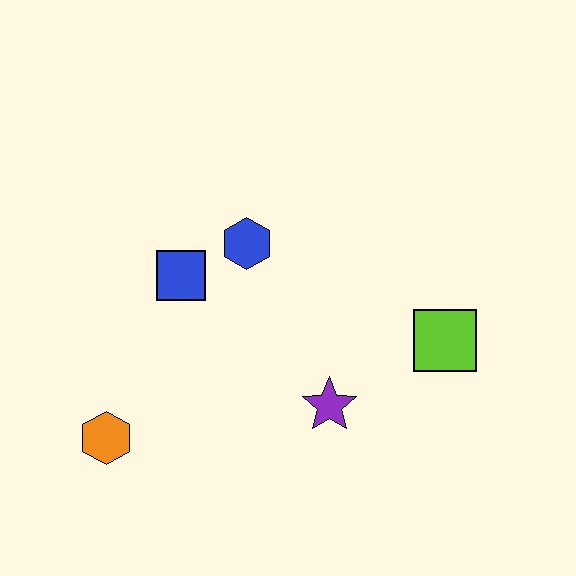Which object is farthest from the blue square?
The lime square is farthest from the blue square.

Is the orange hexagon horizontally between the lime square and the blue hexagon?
No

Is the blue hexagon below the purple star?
No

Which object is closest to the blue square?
The blue hexagon is closest to the blue square.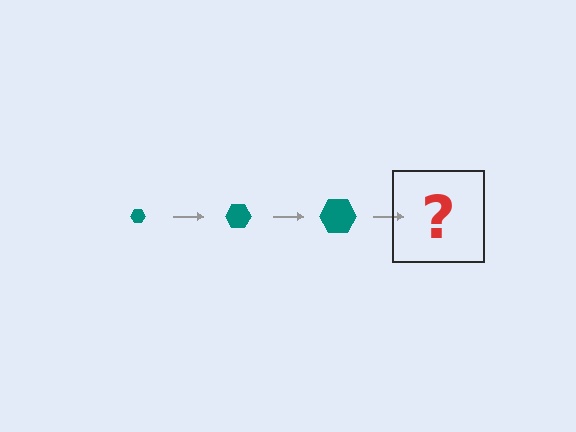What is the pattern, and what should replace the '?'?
The pattern is that the hexagon gets progressively larger each step. The '?' should be a teal hexagon, larger than the previous one.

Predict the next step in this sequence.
The next step is a teal hexagon, larger than the previous one.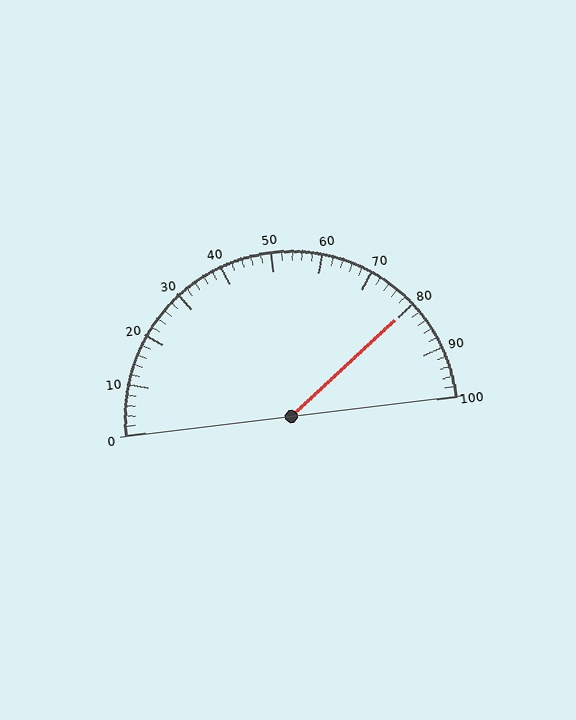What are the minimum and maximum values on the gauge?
The gauge ranges from 0 to 100.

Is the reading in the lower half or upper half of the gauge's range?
The reading is in the upper half of the range (0 to 100).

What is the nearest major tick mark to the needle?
The nearest major tick mark is 80.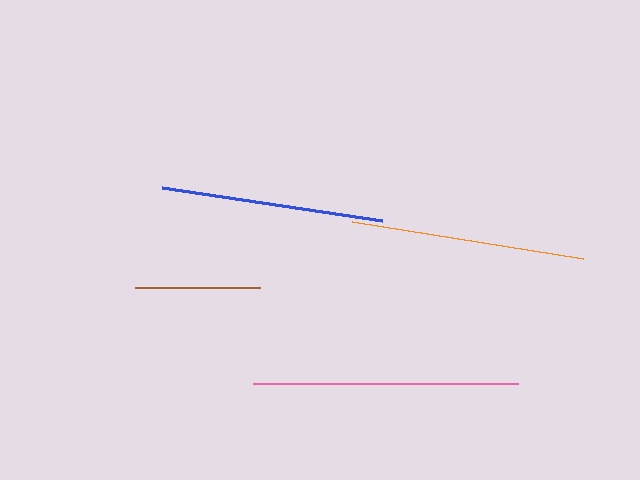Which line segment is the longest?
The pink line is the longest at approximately 265 pixels.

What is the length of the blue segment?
The blue segment is approximately 223 pixels long.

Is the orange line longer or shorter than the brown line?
The orange line is longer than the brown line.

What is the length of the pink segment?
The pink segment is approximately 265 pixels long.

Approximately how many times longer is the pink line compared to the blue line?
The pink line is approximately 1.2 times the length of the blue line.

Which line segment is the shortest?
The brown line is the shortest at approximately 125 pixels.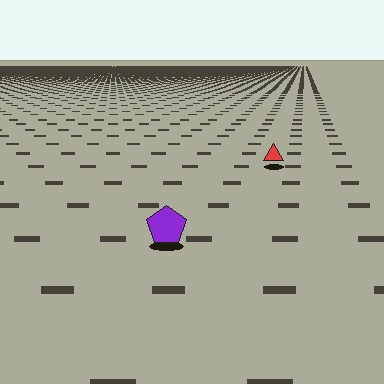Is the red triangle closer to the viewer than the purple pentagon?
No. The purple pentagon is closer — you can tell from the texture gradient: the ground texture is coarser near it.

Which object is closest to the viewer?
The purple pentagon is closest. The texture marks near it are larger and more spread out.